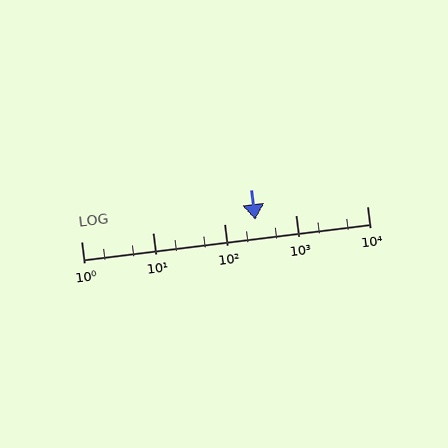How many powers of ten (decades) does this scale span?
The scale spans 4 decades, from 1 to 10000.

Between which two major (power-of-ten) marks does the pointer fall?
The pointer is between 100 and 1000.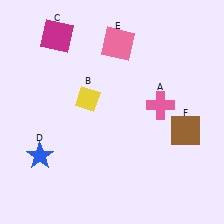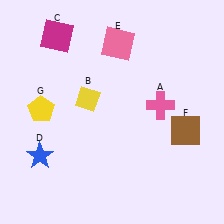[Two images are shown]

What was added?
A yellow pentagon (G) was added in Image 2.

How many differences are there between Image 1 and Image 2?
There is 1 difference between the two images.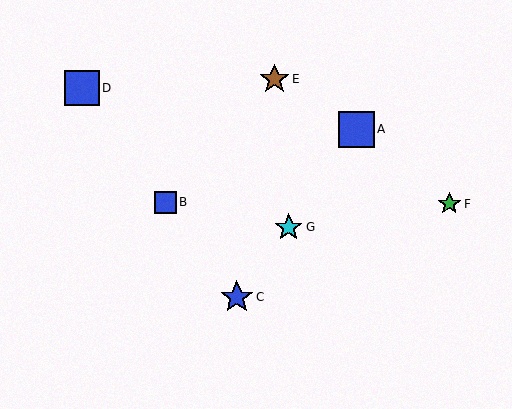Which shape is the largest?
The blue square (labeled A) is the largest.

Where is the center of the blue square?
The center of the blue square is at (357, 129).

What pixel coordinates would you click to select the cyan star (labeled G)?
Click at (289, 227) to select the cyan star G.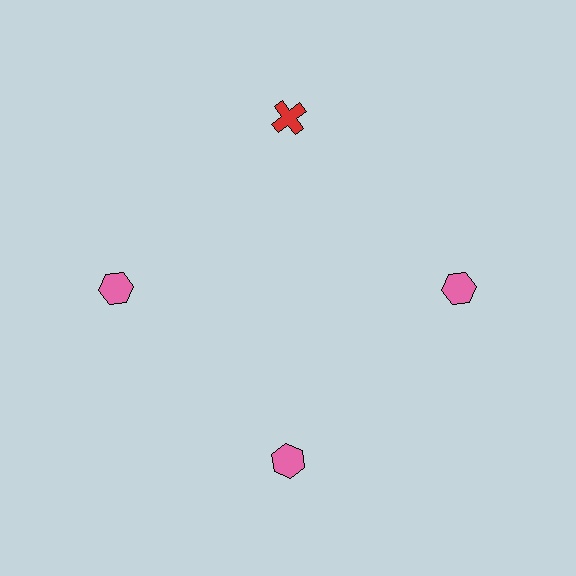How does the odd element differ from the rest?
It differs in both color (red instead of pink) and shape (cross instead of hexagon).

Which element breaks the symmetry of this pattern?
The red cross at roughly the 12 o'clock position breaks the symmetry. All other shapes are pink hexagons.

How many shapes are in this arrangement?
There are 4 shapes arranged in a ring pattern.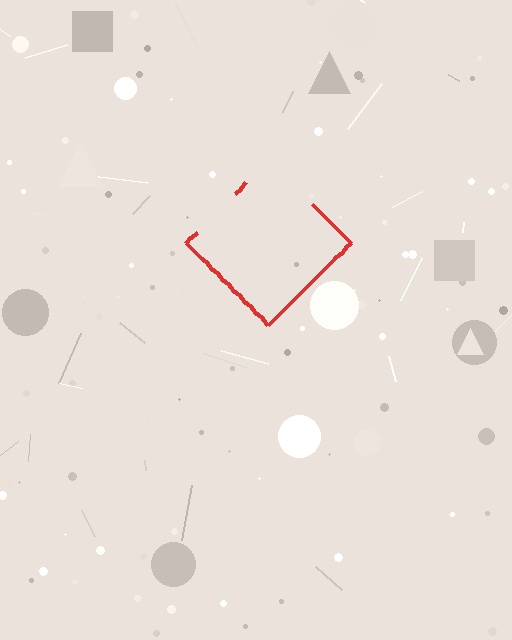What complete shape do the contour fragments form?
The contour fragments form a diamond.